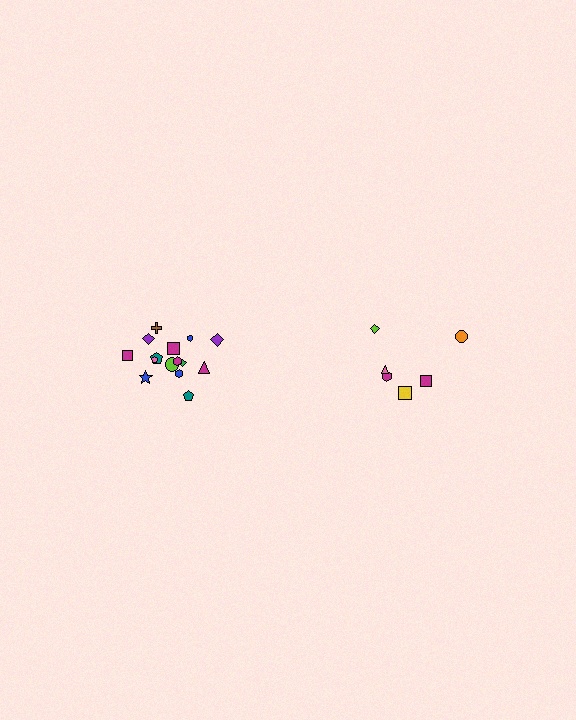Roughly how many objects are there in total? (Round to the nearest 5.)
Roughly 20 objects in total.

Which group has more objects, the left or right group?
The left group.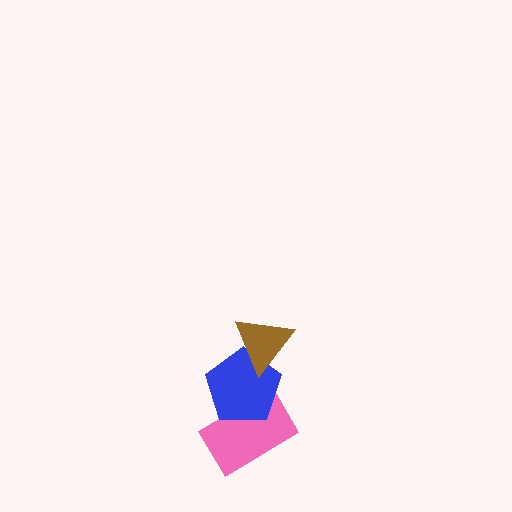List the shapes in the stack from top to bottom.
From top to bottom: the brown triangle, the blue pentagon, the pink rectangle.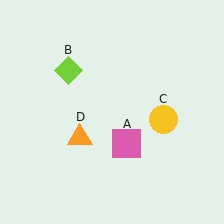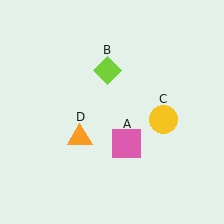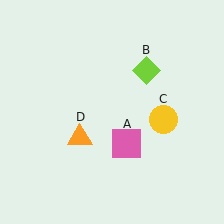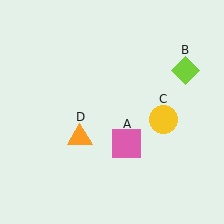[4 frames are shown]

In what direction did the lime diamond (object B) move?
The lime diamond (object B) moved right.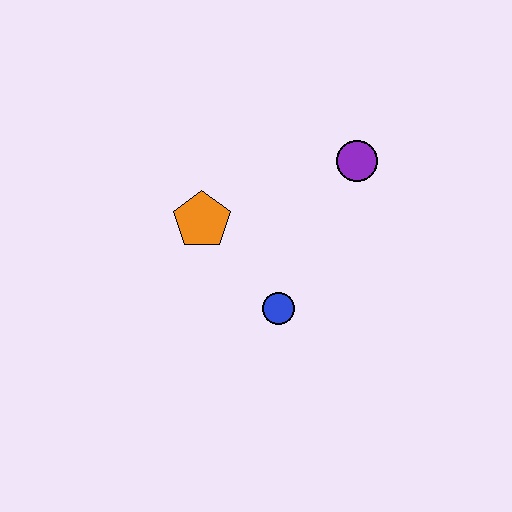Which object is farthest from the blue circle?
The purple circle is farthest from the blue circle.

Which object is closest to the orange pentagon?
The blue circle is closest to the orange pentagon.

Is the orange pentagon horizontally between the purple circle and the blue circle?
No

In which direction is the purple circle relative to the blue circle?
The purple circle is above the blue circle.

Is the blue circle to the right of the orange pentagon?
Yes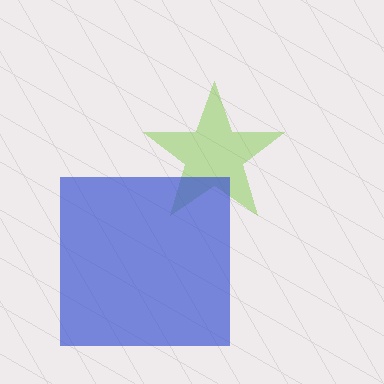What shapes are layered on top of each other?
The layered shapes are: a lime star, a blue square.